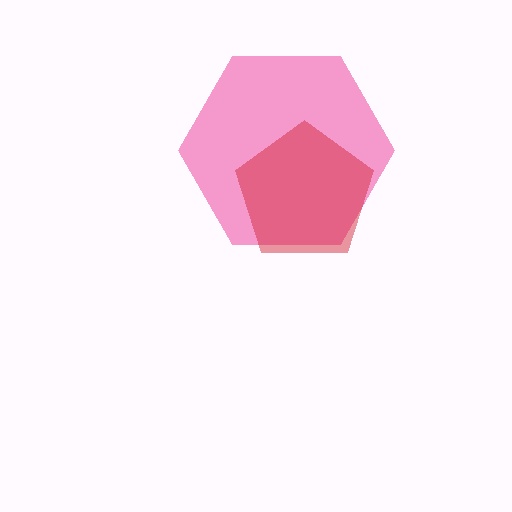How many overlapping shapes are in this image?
There are 2 overlapping shapes in the image.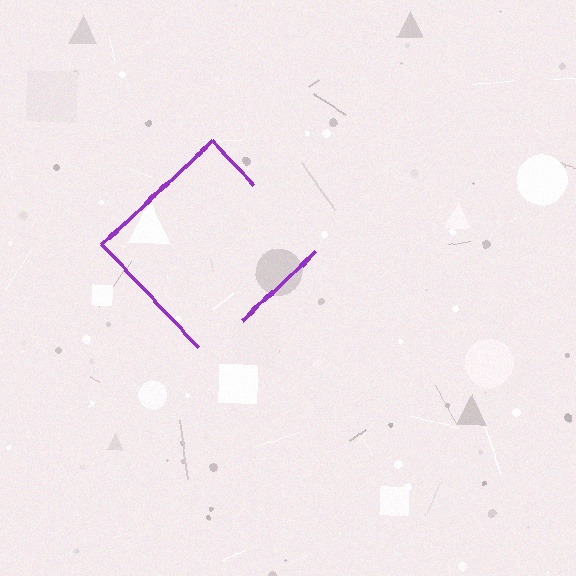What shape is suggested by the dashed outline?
The dashed outline suggests a diamond.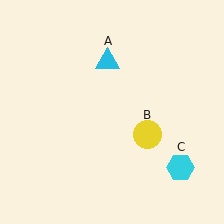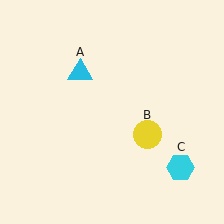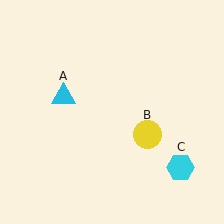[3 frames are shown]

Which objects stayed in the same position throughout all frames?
Yellow circle (object B) and cyan hexagon (object C) remained stationary.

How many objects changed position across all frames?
1 object changed position: cyan triangle (object A).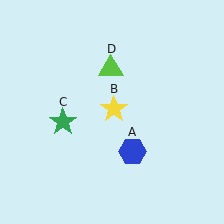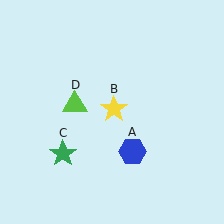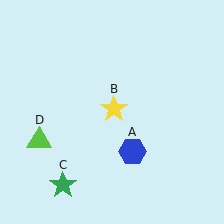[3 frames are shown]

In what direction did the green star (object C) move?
The green star (object C) moved down.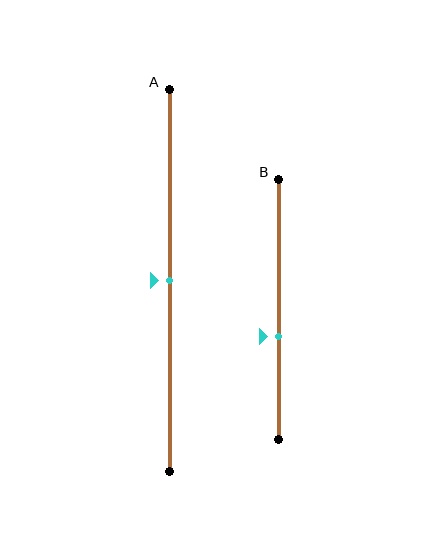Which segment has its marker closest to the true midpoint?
Segment A has its marker closest to the true midpoint.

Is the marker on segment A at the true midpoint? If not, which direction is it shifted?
Yes, the marker on segment A is at the true midpoint.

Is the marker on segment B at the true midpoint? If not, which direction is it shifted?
No, the marker on segment B is shifted downward by about 10% of the segment length.